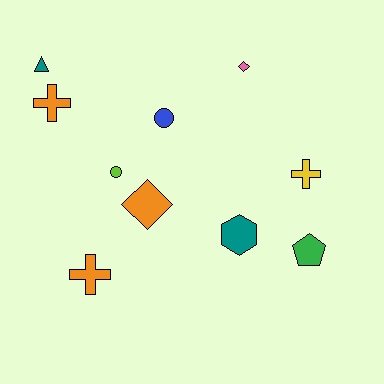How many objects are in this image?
There are 10 objects.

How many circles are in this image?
There are 2 circles.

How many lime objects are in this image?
There is 1 lime object.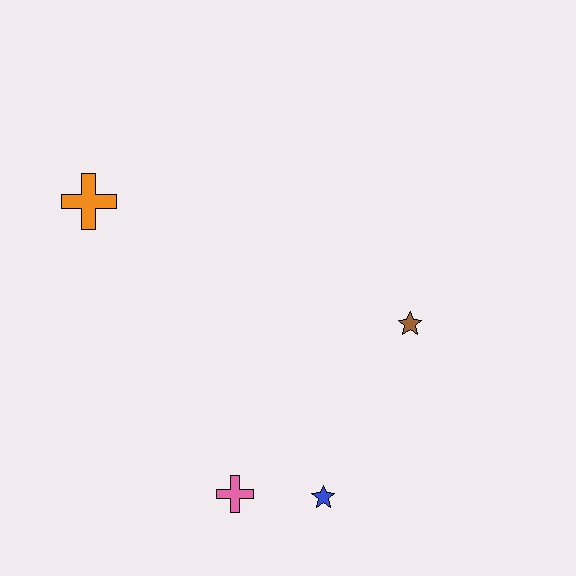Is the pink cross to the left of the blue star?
Yes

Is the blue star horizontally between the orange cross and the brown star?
Yes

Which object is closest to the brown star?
The blue star is closest to the brown star.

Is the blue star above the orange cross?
No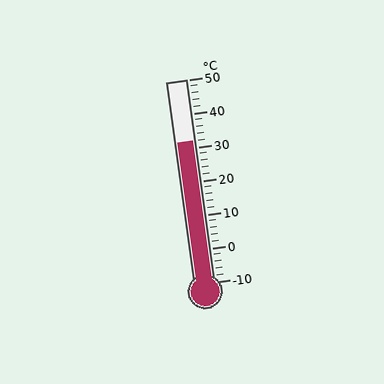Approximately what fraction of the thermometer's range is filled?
The thermometer is filled to approximately 70% of its range.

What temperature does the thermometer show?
The thermometer shows approximately 32°C.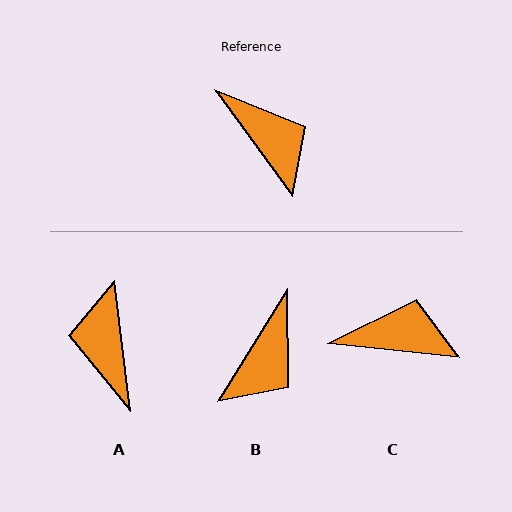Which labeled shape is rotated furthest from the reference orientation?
A, about 151 degrees away.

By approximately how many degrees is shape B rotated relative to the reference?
Approximately 68 degrees clockwise.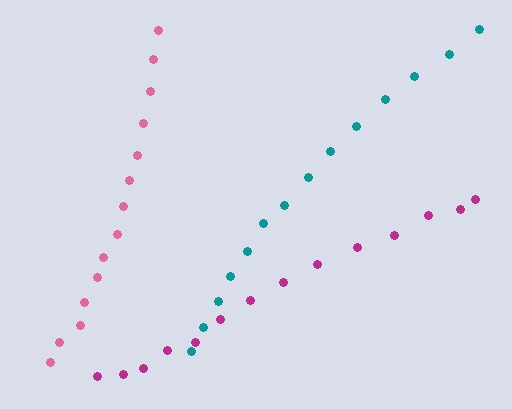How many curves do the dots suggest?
There are 3 distinct paths.